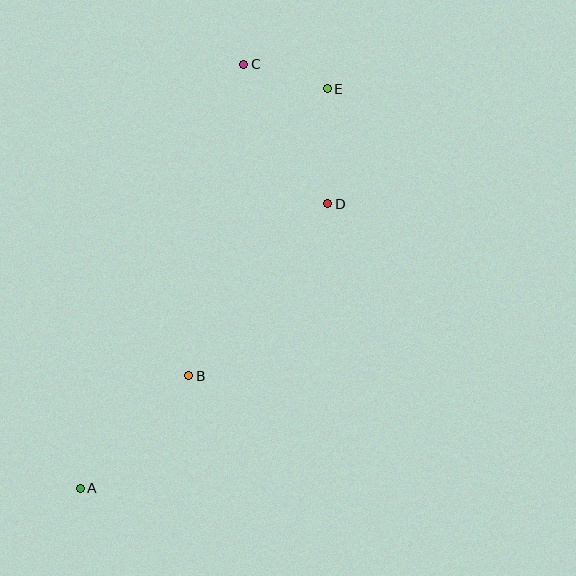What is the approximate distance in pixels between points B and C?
The distance between B and C is approximately 316 pixels.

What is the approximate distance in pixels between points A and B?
The distance between A and B is approximately 156 pixels.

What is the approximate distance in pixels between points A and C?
The distance between A and C is approximately 454 pixels.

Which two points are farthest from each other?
Points A and E are farthest from each other.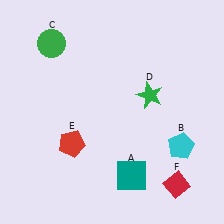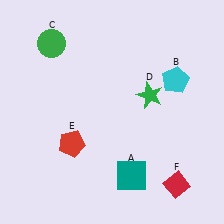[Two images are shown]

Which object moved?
The cyan pentagon (B) moved up.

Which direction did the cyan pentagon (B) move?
The cyan pentagon (B) moved up.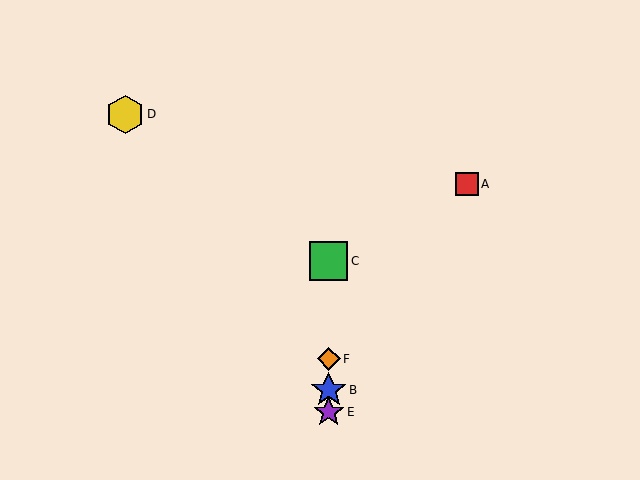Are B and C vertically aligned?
Yes, both are at x≈329.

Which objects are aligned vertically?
Objects B, C, E, F are aligned vertically.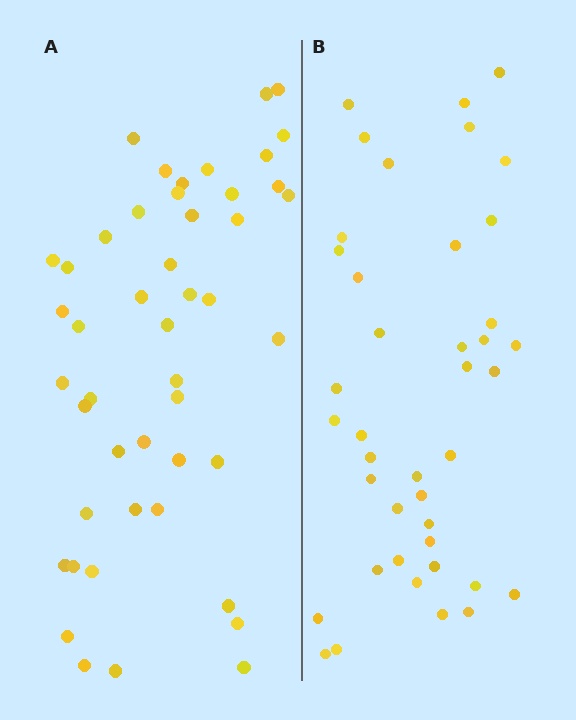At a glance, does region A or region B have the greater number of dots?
Region A (the left region) has more dots.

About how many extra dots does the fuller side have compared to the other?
Region A has about 6 more dots than region B.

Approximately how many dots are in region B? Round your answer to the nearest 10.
About 40 dots. (The exact count is 41, which rounds to 40.)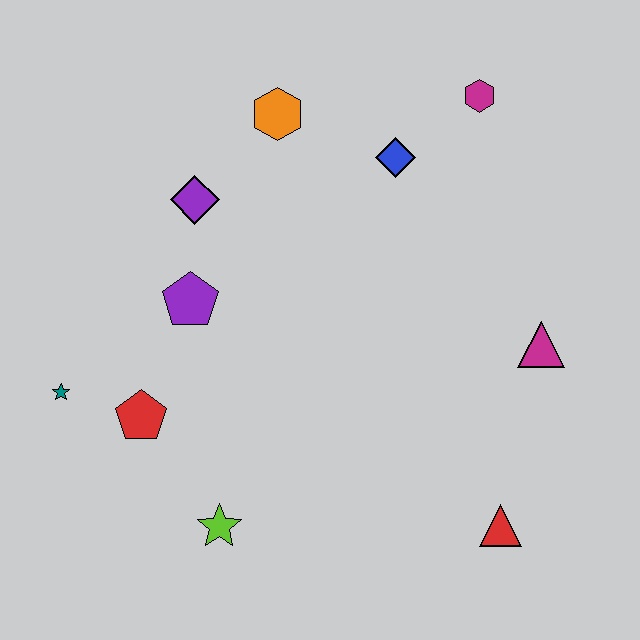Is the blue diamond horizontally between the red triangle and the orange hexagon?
Yes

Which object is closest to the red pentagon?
The teal star is closest to the red pentagon.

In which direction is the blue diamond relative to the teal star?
The blue diamond is to the right of the teal star.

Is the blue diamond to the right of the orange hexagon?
Yes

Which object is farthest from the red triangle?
The orange hexagon is farthest from the red triangle.